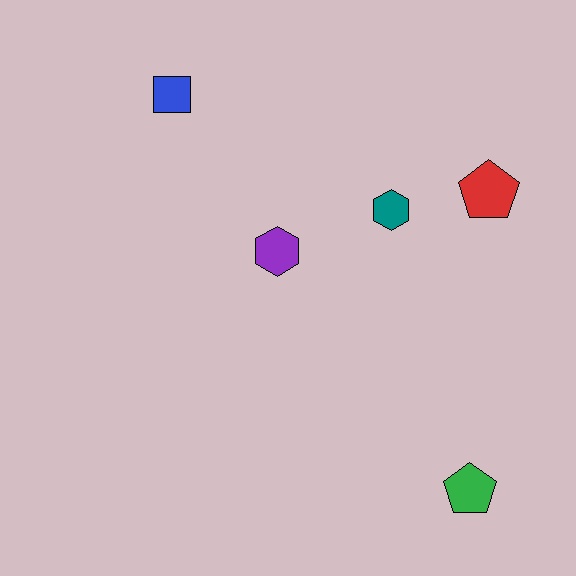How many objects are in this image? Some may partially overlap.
There are 5 objects.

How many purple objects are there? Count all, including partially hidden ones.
There is 1 purple object.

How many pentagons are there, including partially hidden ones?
There are 2 pentagons.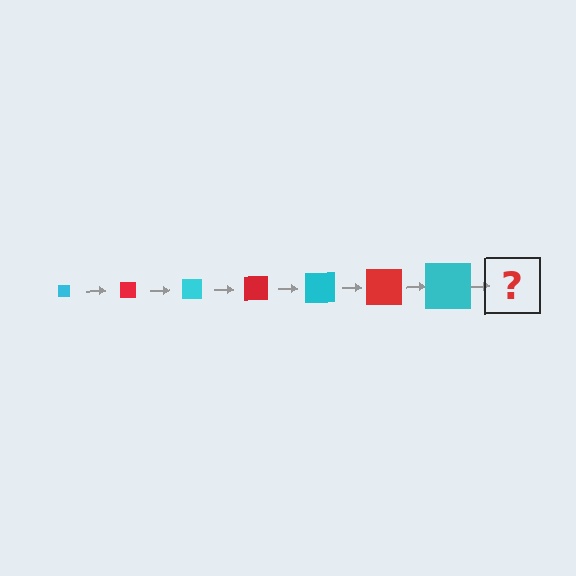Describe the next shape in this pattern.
It should be a red square, larger than the previous one.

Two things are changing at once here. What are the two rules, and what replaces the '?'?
The two rules are that the square grows larger each step and the color cycles through cyan and red. The '?' should be a red square, larger than the previous one.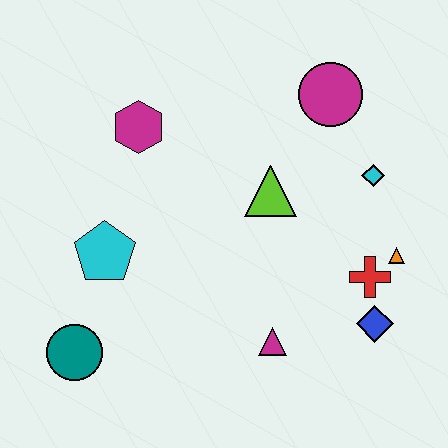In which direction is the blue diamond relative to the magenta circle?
The blue diamond is below the magenta circle.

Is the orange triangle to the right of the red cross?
Yes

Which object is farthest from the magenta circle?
The teal circle is farthest from the magenta circle.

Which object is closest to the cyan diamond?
The orange triangle is closest to the cyan diamond.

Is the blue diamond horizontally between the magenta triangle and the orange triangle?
Yes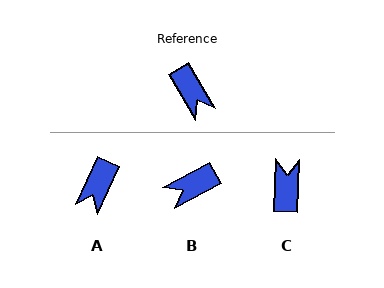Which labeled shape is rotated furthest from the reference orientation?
C, about 147 degrees away.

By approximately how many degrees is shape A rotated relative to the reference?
Approximately 55 degrees clockwise.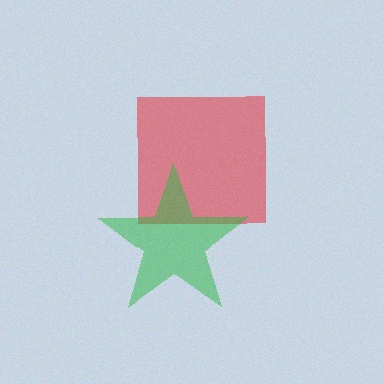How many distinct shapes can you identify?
There are 2 distinct shapes: a red square, a green star.